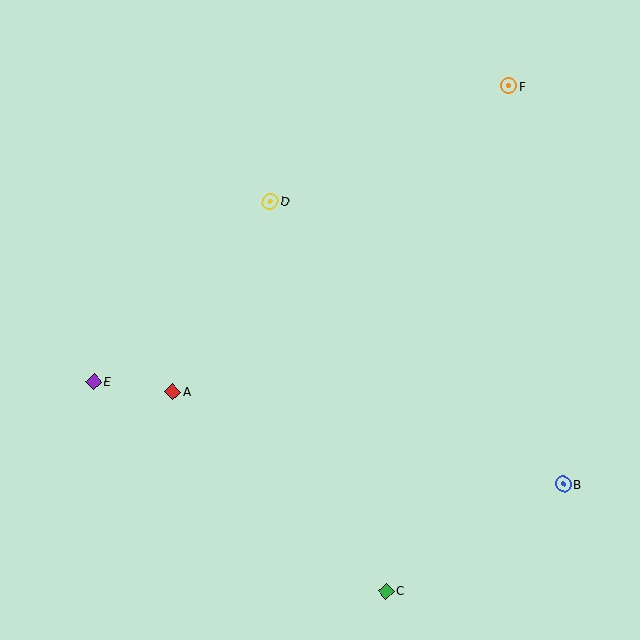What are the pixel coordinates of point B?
Point B is at (563, 484).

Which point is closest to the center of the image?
Point D at (270, 201) is closest to the center.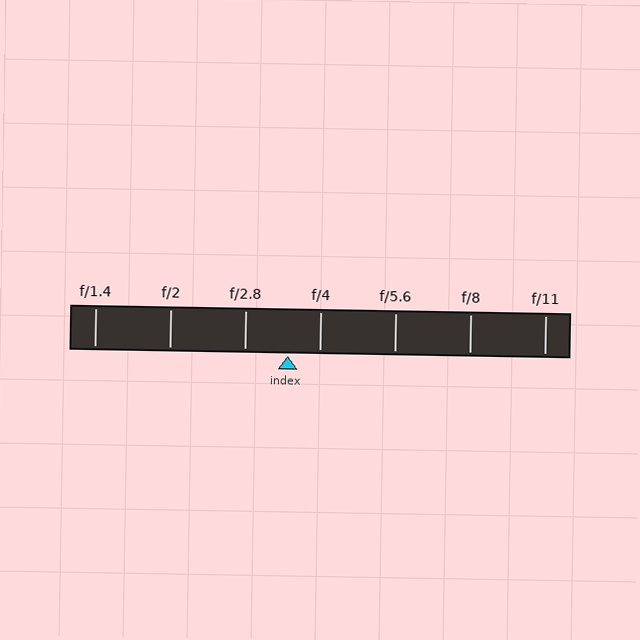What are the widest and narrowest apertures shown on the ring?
The widest aperture shown is f/1.4 and the narrowest is f/11.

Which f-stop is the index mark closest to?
The index mark is closest to f/4.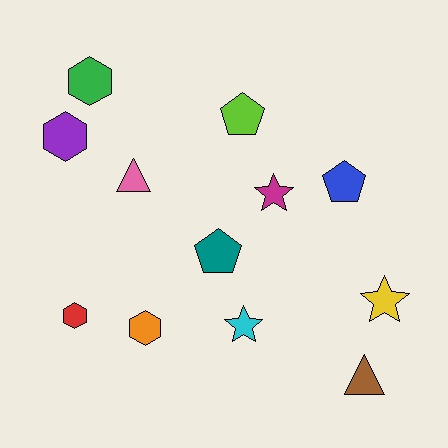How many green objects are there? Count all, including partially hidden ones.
There is 1 green object.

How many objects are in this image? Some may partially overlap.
There are 12 objects.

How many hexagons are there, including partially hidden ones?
There are 4 hexagons.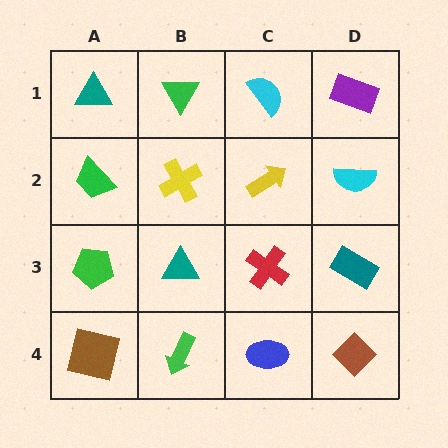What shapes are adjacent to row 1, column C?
A yellow arrow (row 2, column C), a green triangle (row 1, column B), a purple rectangle (row 1, column D).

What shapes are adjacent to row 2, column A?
A teal triangle (row 1, column A), a green pentagon (row 3, column A), a yellow cross (row 2, column B).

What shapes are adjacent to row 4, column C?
A red cross (row 3, column C), a green arrow (row 4, column B), a brown diamond (row 4, column D).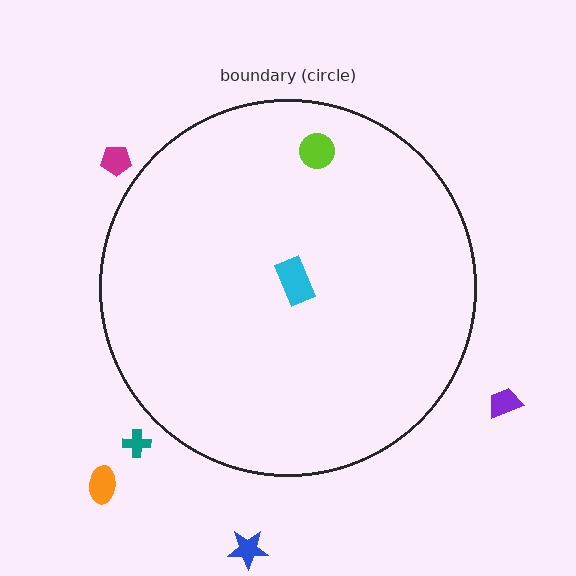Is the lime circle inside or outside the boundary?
Inside.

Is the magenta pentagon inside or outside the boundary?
Outside.